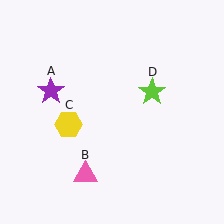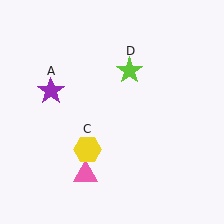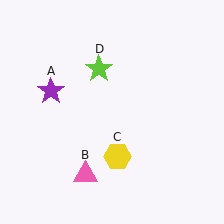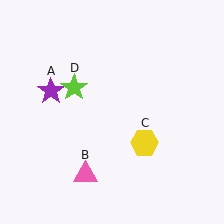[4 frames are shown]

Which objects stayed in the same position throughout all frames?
Purple star (object A) and pink triangle (object B) remained stationary.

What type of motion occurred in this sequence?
The yellow hexagon (object C), lime star (object D) rotated counterclockwise around the center of the scene.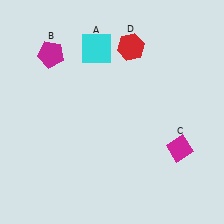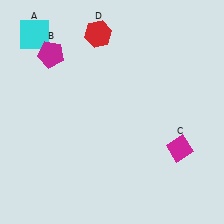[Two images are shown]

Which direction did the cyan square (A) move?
The cyan square (A) moved left.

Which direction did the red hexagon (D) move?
The red hexagon (D) moved left.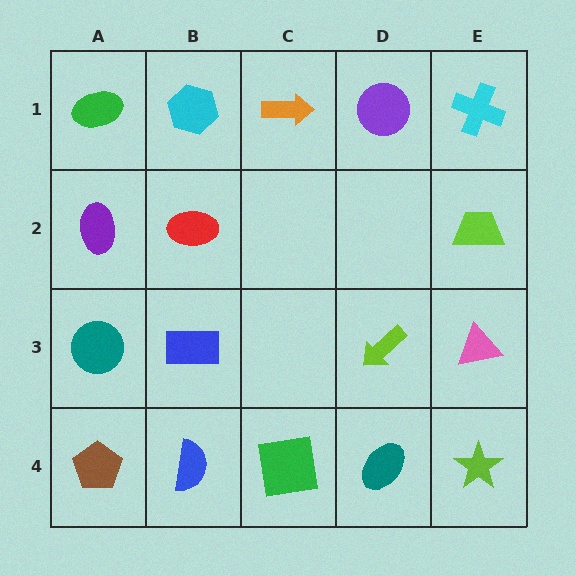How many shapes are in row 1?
5 shapes.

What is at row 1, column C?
An orange arrow.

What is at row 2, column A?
A purple ellipse.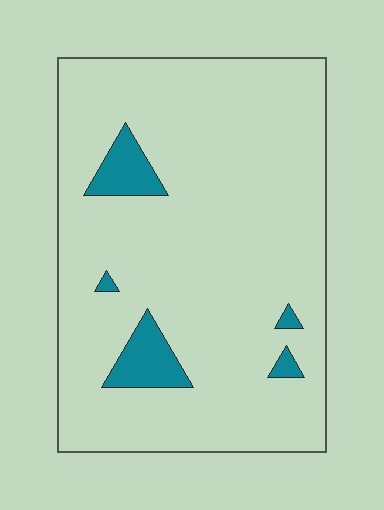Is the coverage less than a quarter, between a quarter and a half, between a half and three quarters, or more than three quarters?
Less than a quarter.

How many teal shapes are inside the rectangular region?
5.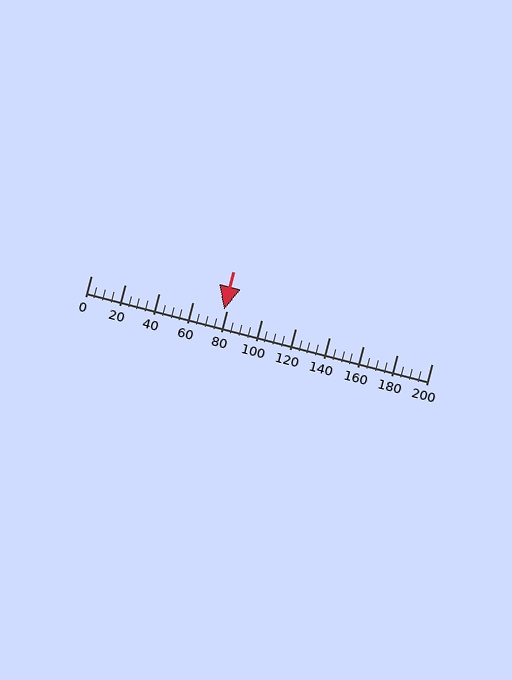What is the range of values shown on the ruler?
The ruler shows values from 0 to 200.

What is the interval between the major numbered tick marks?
The major tick marks are spaced 20 units apart.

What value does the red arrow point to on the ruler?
The red arrow points to approximately 78.